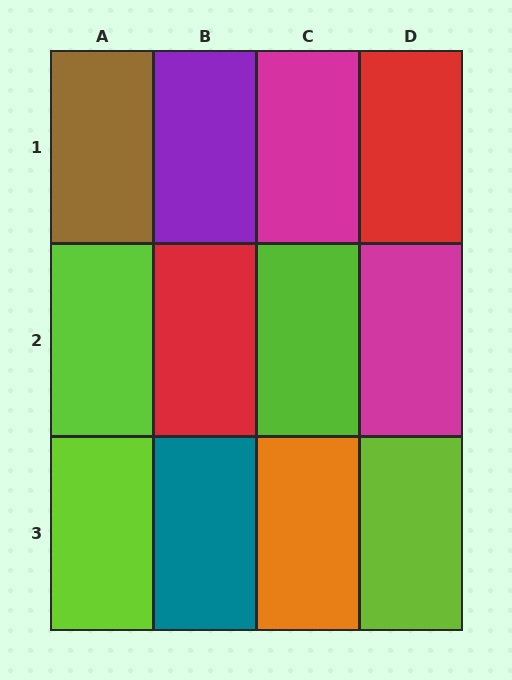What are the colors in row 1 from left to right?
Brown, purple, magenta, red.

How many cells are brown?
1 cell is brown.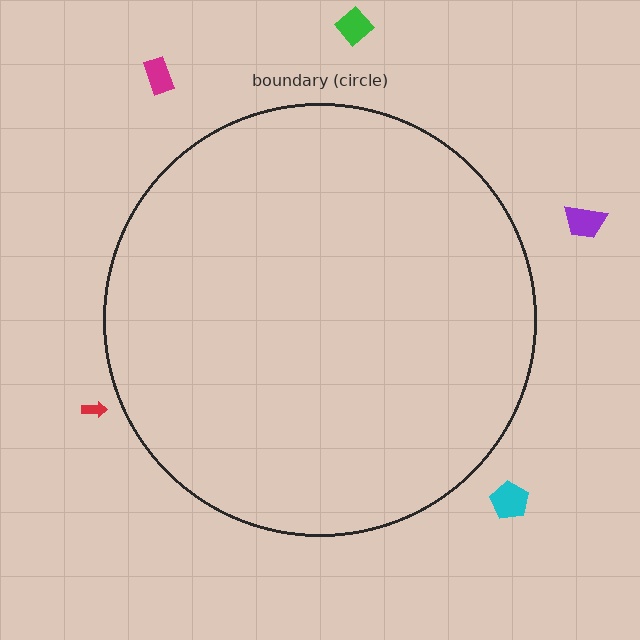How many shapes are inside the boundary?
0 inside, 5 outside.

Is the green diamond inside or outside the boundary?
Outside.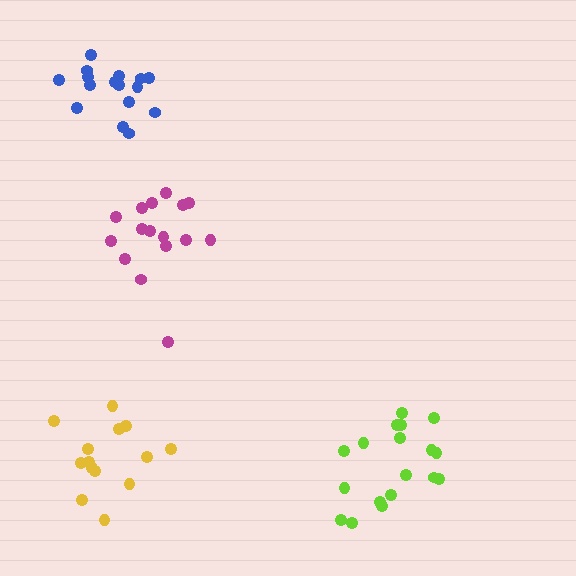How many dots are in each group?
Group 1: 16 dots, Group 2: 14 dots, Group 3: 16 dots, Group 4: 18 dots (64 total).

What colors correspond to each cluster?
The clusters are colored: magenta, yellow, blue, lime.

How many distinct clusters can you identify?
There are 4 distinct clusters.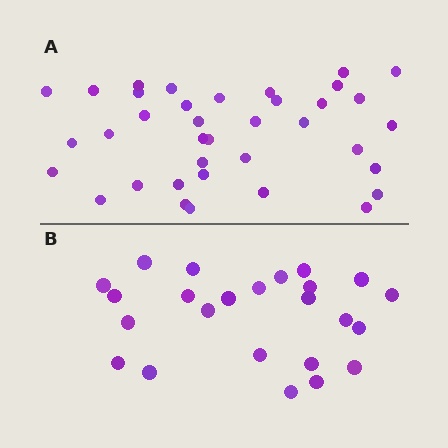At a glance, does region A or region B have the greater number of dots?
Region A (the top region) has more dots.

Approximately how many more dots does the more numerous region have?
Region A has approximately 15 more dots than region B.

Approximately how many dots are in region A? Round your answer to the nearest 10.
About 40 dots. (The exact count is 37, which rounds to 40.)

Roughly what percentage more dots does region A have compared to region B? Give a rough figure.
About 55% more.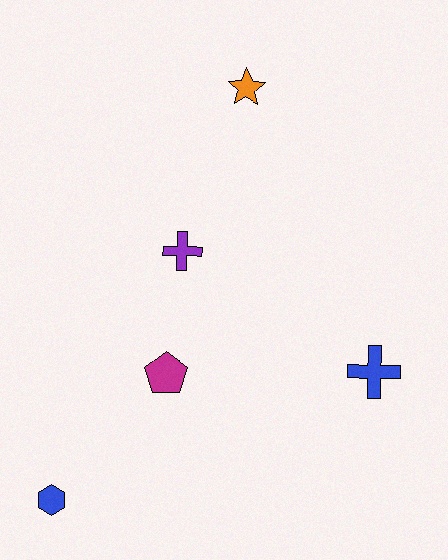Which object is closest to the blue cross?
The magenta pentagon is closest to the blue cross.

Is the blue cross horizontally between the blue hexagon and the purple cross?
No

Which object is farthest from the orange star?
The blue hexagon is farthest from the orange star.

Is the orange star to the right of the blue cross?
No